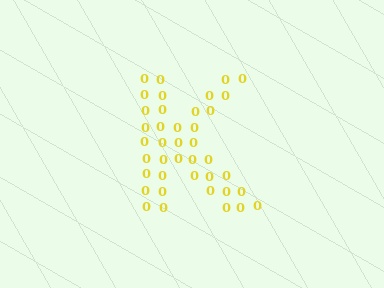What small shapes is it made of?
It is made of small digit 0's.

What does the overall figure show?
The overall figure shows the letter K.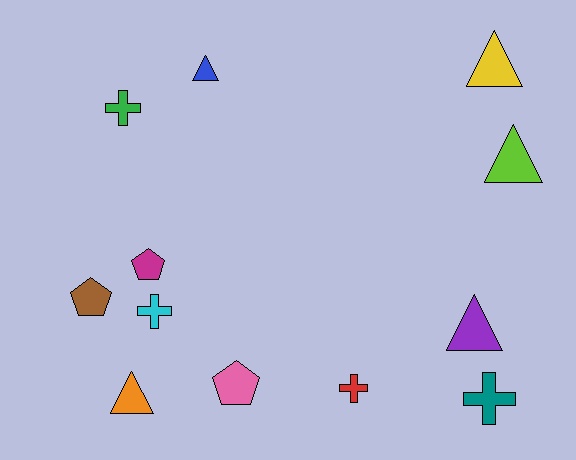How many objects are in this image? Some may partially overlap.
There are 12 objects.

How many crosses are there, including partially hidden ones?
There are 4 crosses.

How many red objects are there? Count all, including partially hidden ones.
There is 1 red object.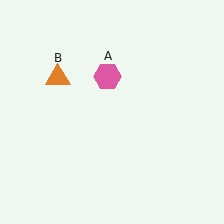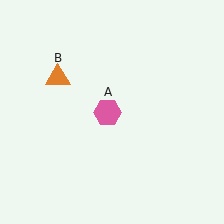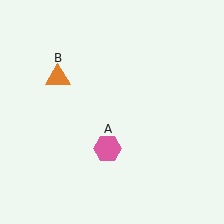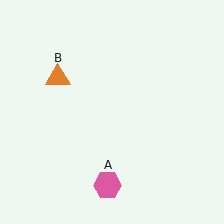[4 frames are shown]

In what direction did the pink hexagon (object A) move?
The pink hexagon (object A) moved down.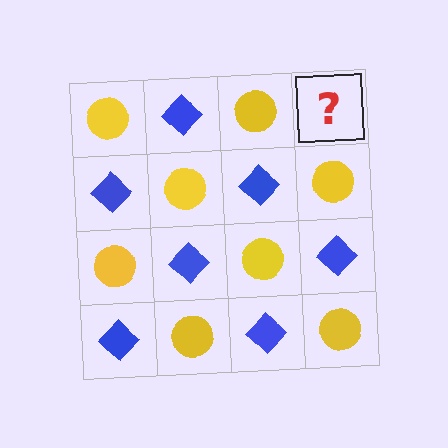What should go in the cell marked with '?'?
The missing cell should contain a blue diamond.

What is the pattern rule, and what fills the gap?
The rule is that it alternates yellow circle and blue diamond in a checkerboard pattern. The gap should be filled with a blue diamond.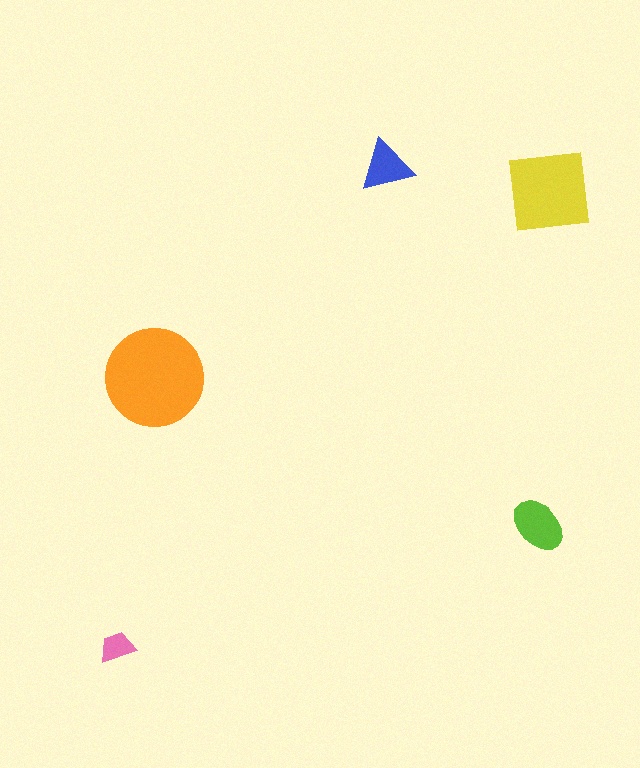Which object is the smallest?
The pink trapezoid.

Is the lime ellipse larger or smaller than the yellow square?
Smaller.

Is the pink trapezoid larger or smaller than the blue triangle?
Smaller.